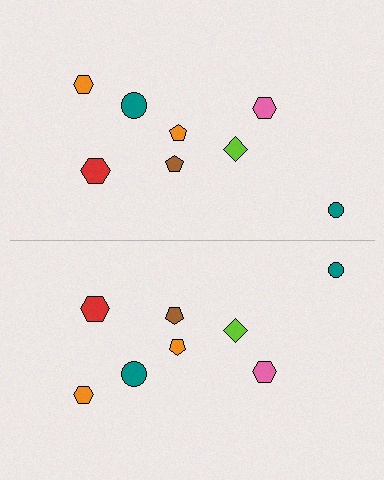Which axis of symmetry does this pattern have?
The pattern has a horizontal axis of symmetry running through the center of the image.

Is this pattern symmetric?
Yes, this pattern has bilateral (reflection) symmetry.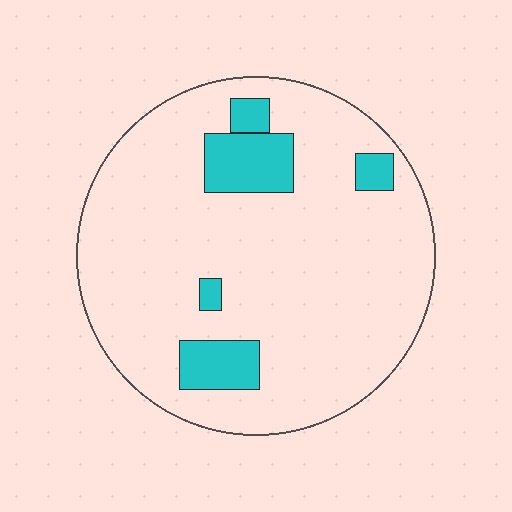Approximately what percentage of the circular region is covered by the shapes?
Approximately 15%.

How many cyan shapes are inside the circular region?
5.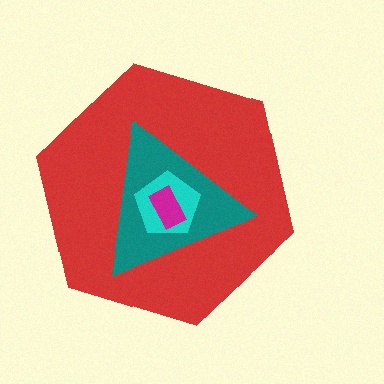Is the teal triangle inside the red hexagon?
Yes.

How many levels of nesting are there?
4.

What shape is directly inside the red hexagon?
The teal triangle.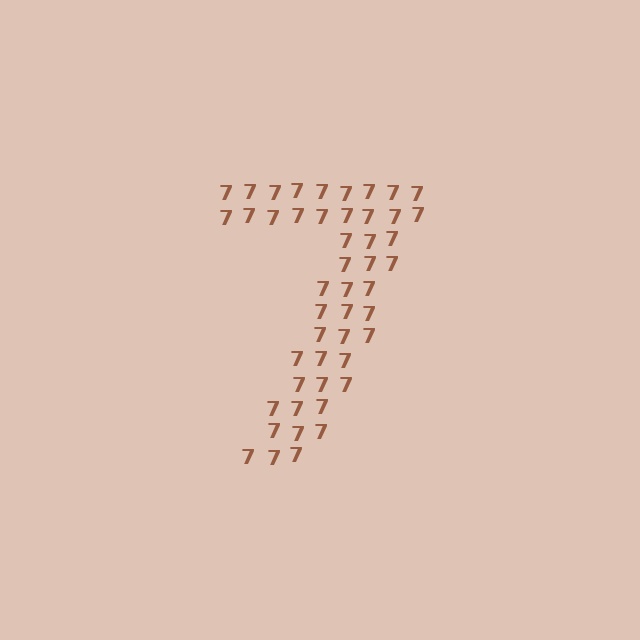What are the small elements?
The small elements are digit 7's.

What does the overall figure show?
The overall figure shows the digit 7.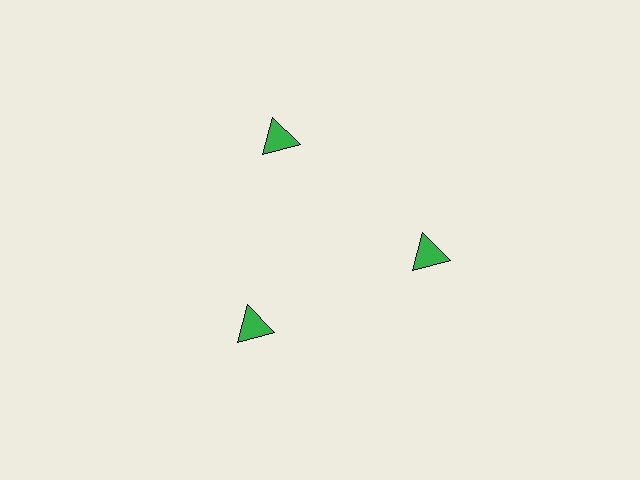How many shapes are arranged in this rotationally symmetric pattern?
There are 3 shapes, arranged in 3 groups of 1.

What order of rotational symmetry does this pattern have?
This pattern has 3-fold rotational symmetry.